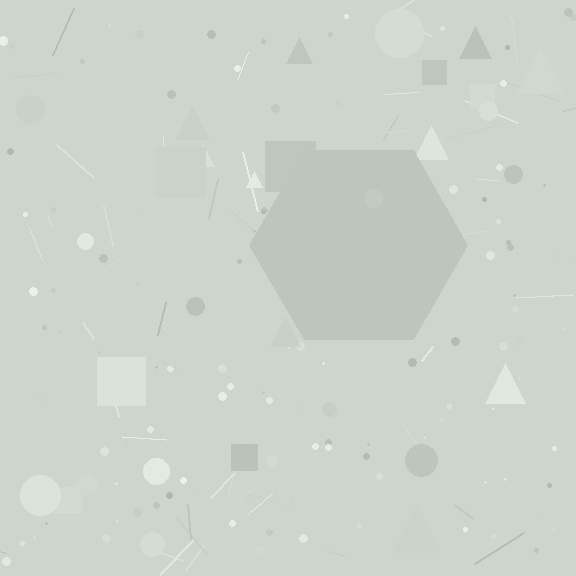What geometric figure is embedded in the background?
A hexagon is embedded in the background.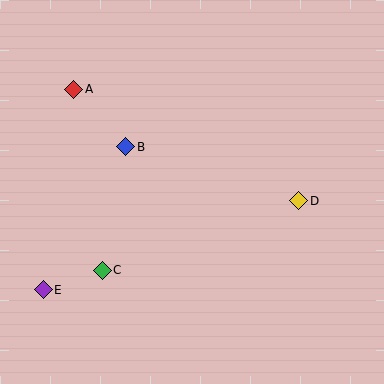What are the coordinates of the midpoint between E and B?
The midpoint between E and B is at (84, 218).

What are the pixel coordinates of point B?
Point B is at (126, 147).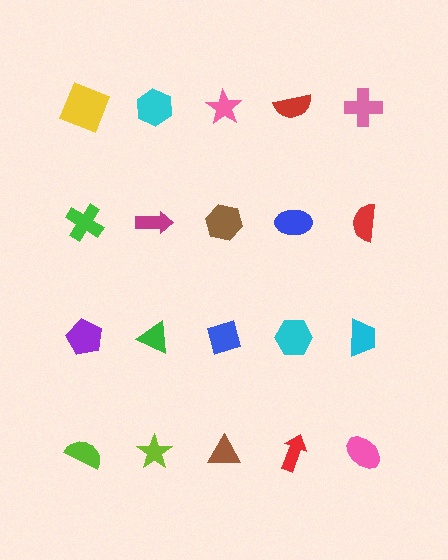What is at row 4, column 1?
A lime semicircle.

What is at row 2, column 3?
A brown hexagon.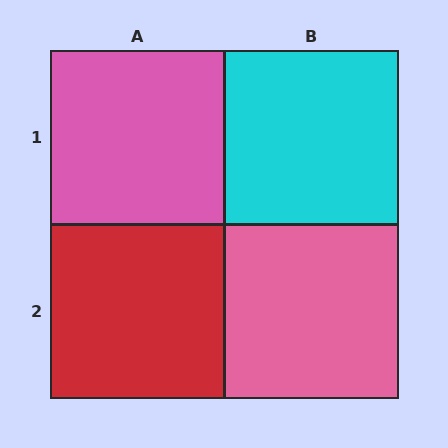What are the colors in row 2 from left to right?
Red, pink.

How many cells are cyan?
1 cell is cyan.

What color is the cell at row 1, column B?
Cyan.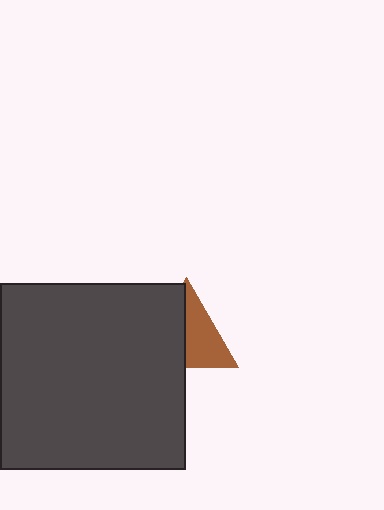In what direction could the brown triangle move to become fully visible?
The brown triangle could move right. That would shift it out from behind the dark gray square entirely.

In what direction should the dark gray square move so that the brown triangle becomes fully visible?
The dark gray square should move left. That is the shortest direction to clear the overlap and leave the brown triangle fully visible.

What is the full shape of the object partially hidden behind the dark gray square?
The partially hidden object is a brown triangle.